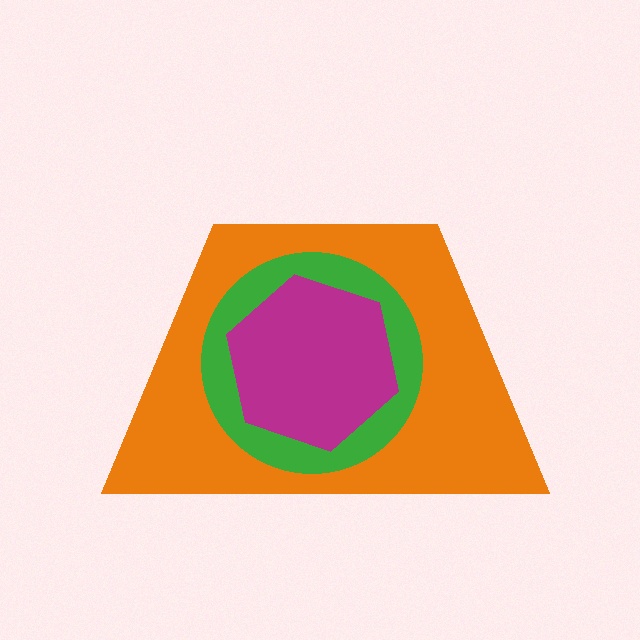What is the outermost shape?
The orange trapezoid.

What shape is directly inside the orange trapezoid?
The green circle.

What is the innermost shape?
The magenta hexagon.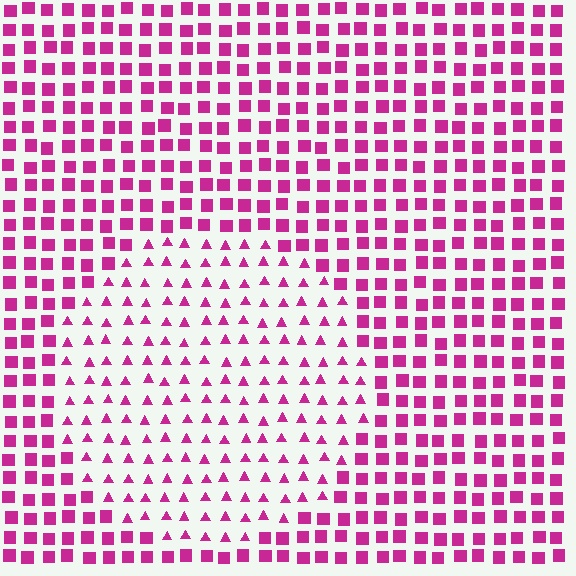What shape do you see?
I see a circle.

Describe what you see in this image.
The image is filled with small magenta elements arranged in a uniform grid. A circle-shaped region contains triangles, while the surrounding area contains squares. The boundary is defined purely by the change in element shape.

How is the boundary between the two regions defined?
The boundary is defined by a change in element shape: triangles inside vs. squares outside. All elements share the same color and spacing.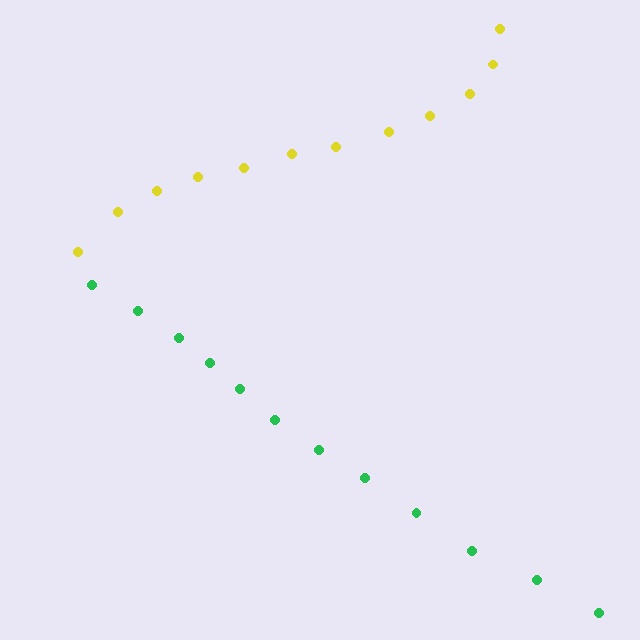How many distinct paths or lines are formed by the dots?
There are 2 distinct paths.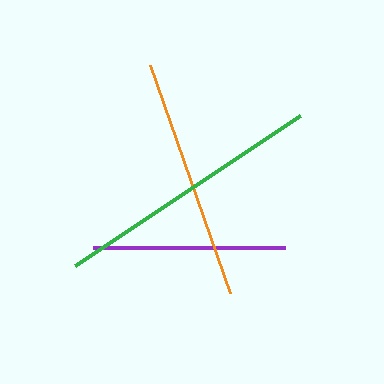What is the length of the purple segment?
The purple segment is approximately 193 pixels long.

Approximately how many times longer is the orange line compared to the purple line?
The orange line is approximately 1.3 times the length of the purple line.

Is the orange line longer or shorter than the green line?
The green line is longer than the orange line.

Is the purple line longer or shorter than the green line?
The green line is longer than the purple line.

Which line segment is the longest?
The green line is the longest at approximately 271 pixels.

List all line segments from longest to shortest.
From longest to shortest: green, orange, purple.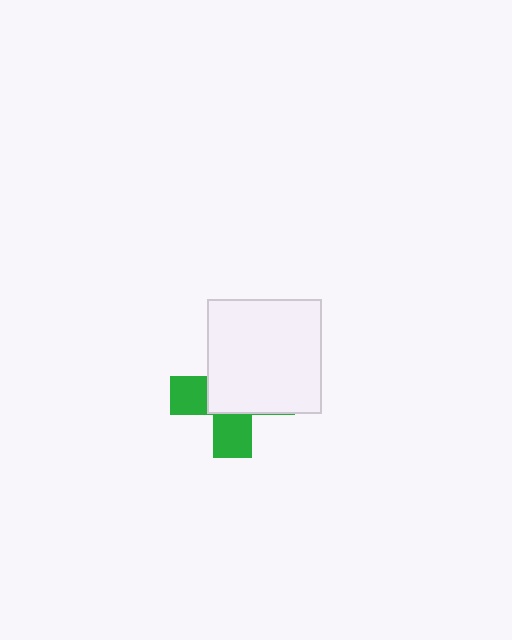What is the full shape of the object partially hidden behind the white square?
The partially hidden object is a green cross.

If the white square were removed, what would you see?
You would see the complete green cross.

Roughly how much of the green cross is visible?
A small part of it is visible (roughly 40%).